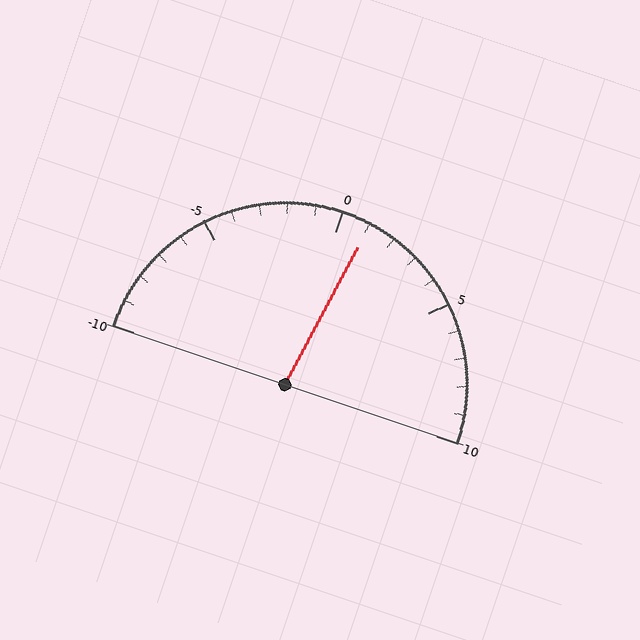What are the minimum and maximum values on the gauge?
The gauge ranges from -10 to 10.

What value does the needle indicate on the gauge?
The needle indicates approximately 1.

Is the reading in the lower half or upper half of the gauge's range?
The reading is in the upper half of the range (-10 to 10).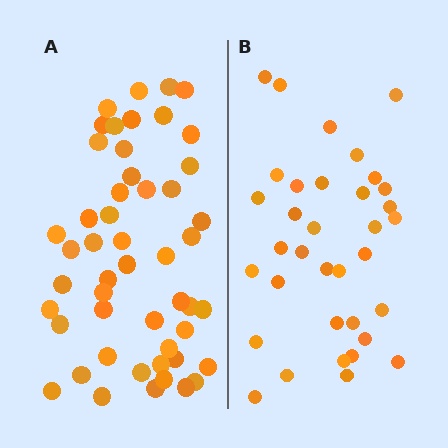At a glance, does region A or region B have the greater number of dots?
Region A (the left region) has more dots.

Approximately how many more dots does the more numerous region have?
Region A has approximately 15 more dots than region B.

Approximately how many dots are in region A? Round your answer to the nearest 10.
About 50 dots.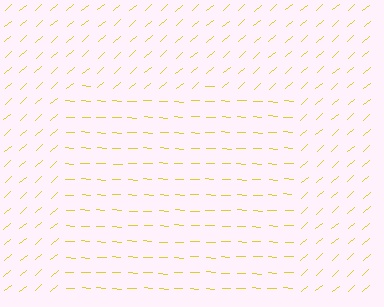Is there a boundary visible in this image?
Yes, there is a texture boundary formed by a change in line orientation.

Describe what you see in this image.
The image is filled with small yellow line segments. A rectangle region in the image has lines oriented differently from the surrounding lines, creating a visible texture boundary.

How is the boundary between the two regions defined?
The boundary is defined purely by a change in line orientation (approximately 45 degrees difference). All lines are the same color and thickness.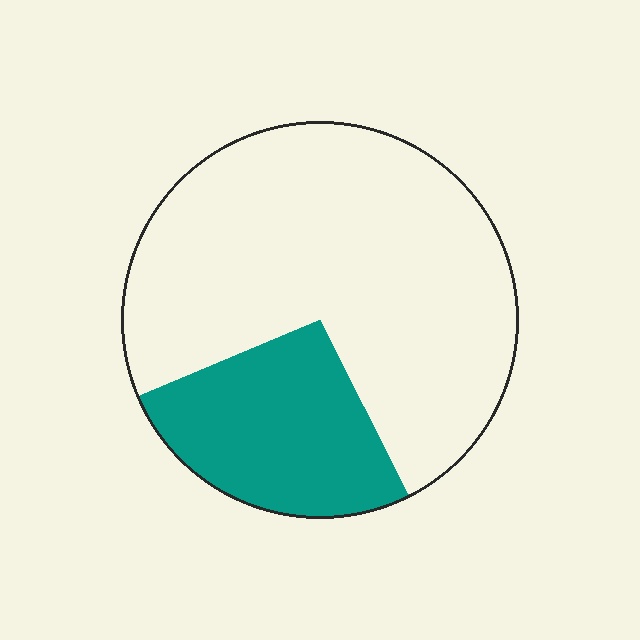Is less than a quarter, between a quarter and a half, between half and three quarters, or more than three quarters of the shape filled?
Between a quarter and a half.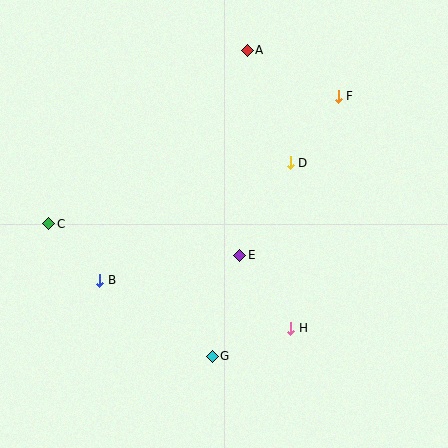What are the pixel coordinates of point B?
Point B is at (100, 280).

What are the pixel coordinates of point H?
Point H is at (291, 328).